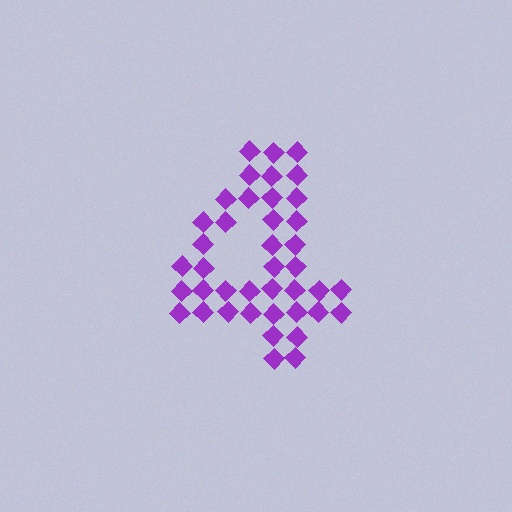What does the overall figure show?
The overall figure shows the digit 4.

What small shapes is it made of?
It is made of small diamonds.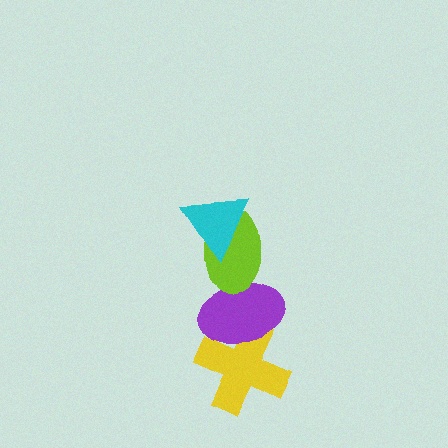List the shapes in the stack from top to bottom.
From top to bottom: the cyan triangle, the lime ellipse, the purple ellipse, the yellow cross.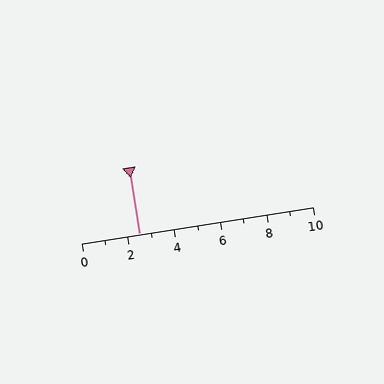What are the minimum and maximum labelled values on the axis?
The axis runs from 0 to 10.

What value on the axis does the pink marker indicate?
The marker indicates approximately 2.5.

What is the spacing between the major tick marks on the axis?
The major ticks are spaced 2 apart.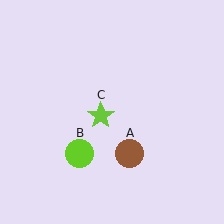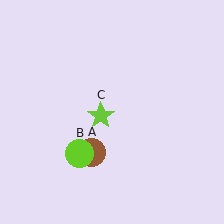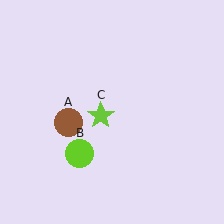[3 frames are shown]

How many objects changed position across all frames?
1 object changed position: brown circle (object A).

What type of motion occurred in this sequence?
The brown circle (object A) rotated clockwise around the center of the scene.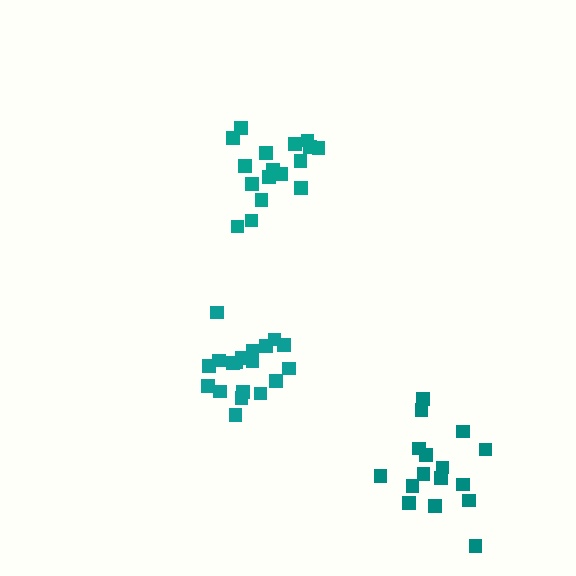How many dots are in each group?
Group 1: 20 dots, Group 2: 16 dots, Group 3: 17 dots (53 total).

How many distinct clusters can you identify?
There are 3 distinct clusters.